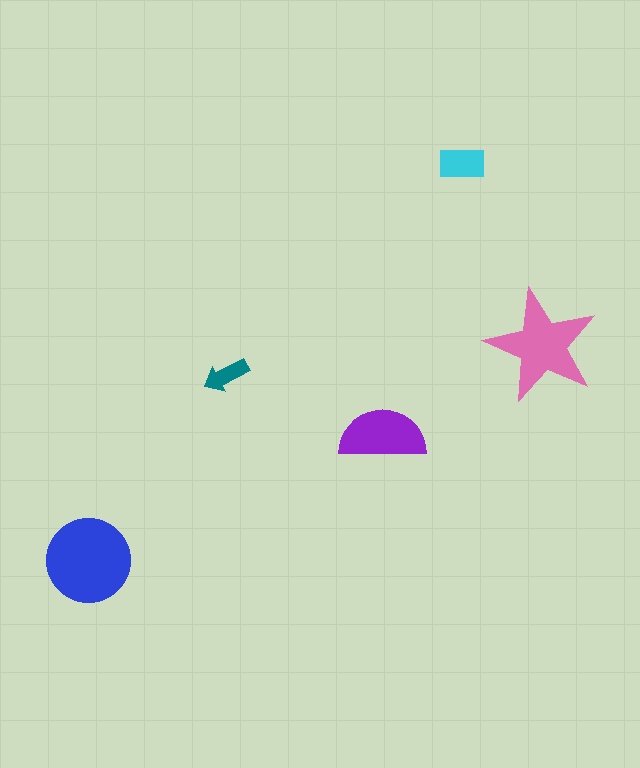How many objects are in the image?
There are 5 objects in the image.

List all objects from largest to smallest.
The blue circle, the pink star, the purple semicircle, the cyan rectangle, the teal arrow.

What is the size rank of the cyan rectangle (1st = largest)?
4th.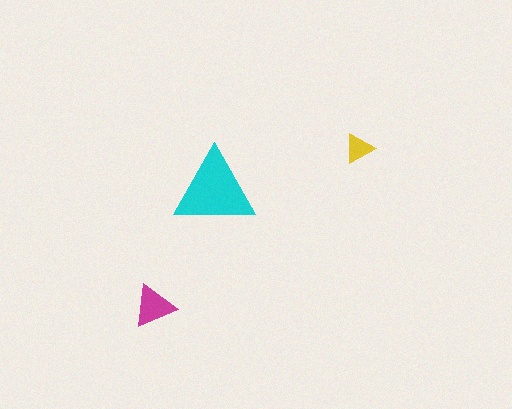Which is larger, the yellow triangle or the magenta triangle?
The magenta one.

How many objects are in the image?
There are 3 objects in the image.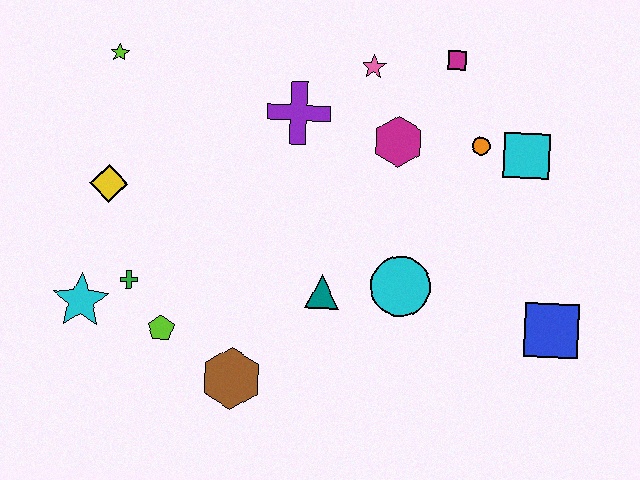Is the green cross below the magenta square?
Yes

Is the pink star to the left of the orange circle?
Yes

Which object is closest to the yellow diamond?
The green cross is closest to the yellow diamond.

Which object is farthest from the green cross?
The blue square is farthest from the green cross.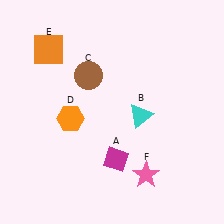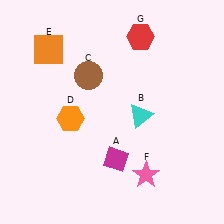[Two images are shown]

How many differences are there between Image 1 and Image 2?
There is 1 difference between the two images.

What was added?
A red hexagon (G) was added in Image 2.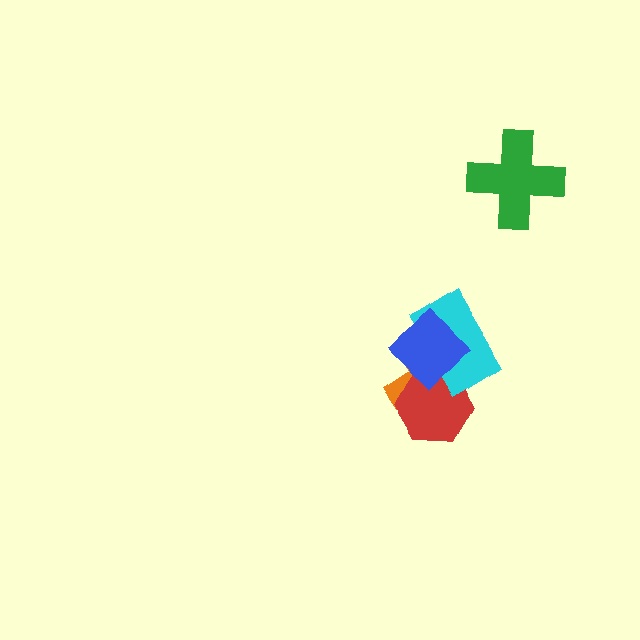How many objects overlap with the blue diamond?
3 objects overlap with the blue diamond.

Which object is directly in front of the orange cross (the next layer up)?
The red hexagon is directly in front of the orange cross.